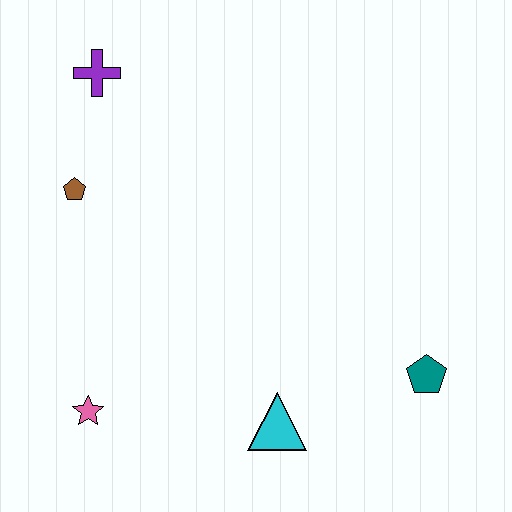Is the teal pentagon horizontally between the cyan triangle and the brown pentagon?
No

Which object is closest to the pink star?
The cyan triangle is closest to the pink star.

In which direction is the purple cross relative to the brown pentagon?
The purple cross is above the brown pentagon.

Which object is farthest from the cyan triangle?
The purple cross is farthest from the cyan triangle.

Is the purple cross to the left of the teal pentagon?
Yes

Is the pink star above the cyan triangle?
Yes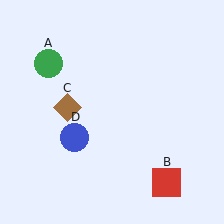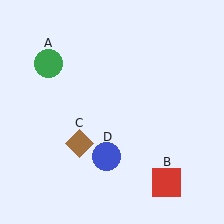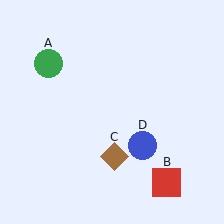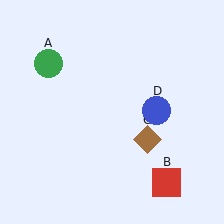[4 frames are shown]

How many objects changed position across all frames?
2 objects changed position: brown diamond (object C), blue circle (object D).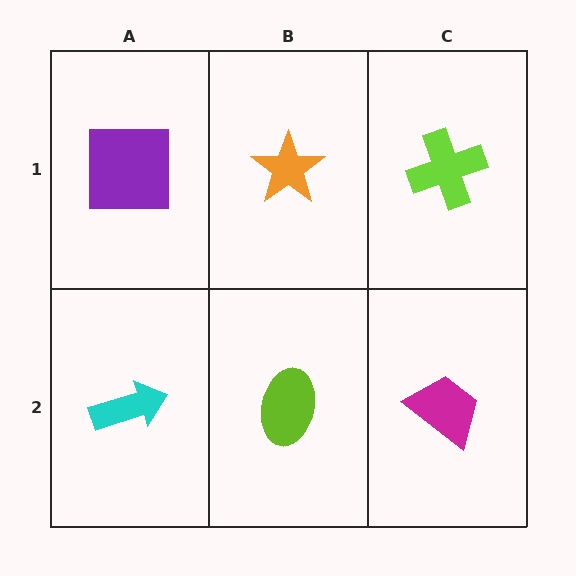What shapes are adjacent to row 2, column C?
A lime cross (row 1, column C), a lime ellipse (row 2, column B).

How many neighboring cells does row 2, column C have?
2.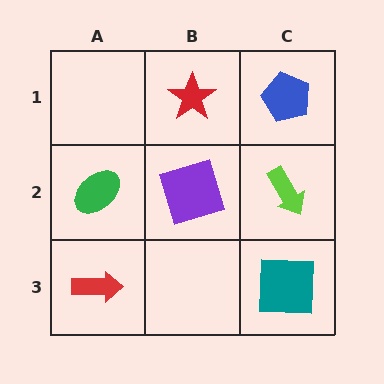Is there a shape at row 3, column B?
No, that cell is empty.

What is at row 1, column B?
A red star.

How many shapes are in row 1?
2 shapes.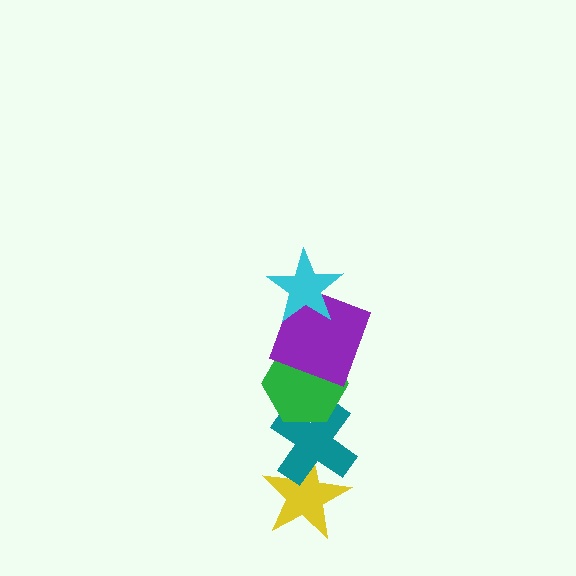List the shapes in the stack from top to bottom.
From top to bottom: the cyan star, the purple square, the green hexagon, the teal cross, the yellow star.